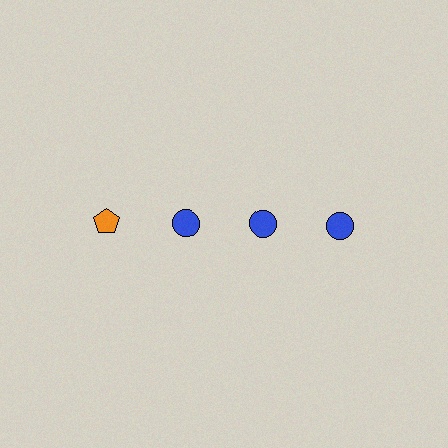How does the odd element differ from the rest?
It differs in both color (orange instead of blue) and shape (pentagon instead of circle).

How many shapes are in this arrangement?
There are 4 shapes arranged in a grid pattern.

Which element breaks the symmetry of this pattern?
The orange pentagon in the top row, leftmost column breaks the symmetry. All other shapes are blue circles.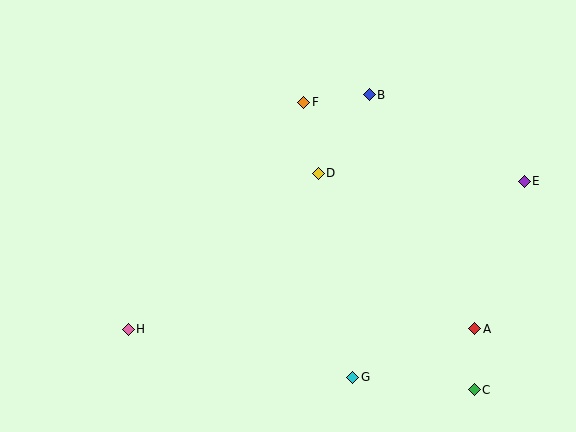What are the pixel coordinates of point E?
Point E is at (524, 181).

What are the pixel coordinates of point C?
Point C is at (474, 390).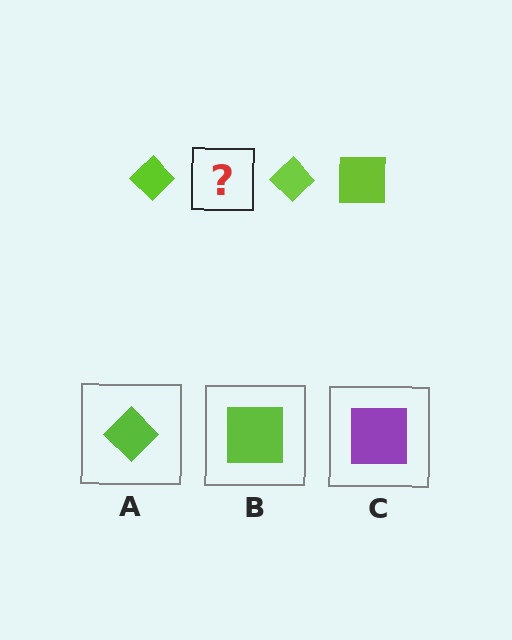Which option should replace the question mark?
Option B.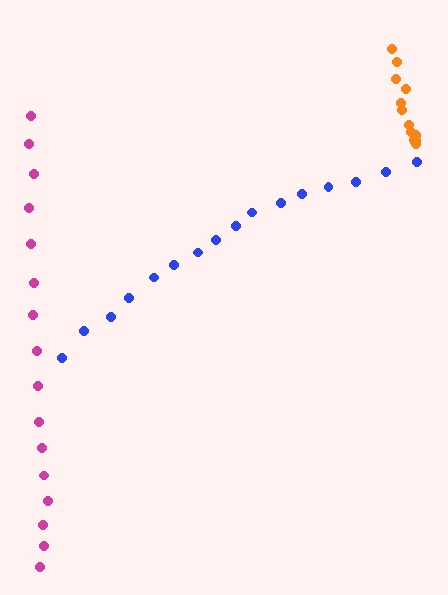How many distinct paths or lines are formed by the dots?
There are 3 distinct paths.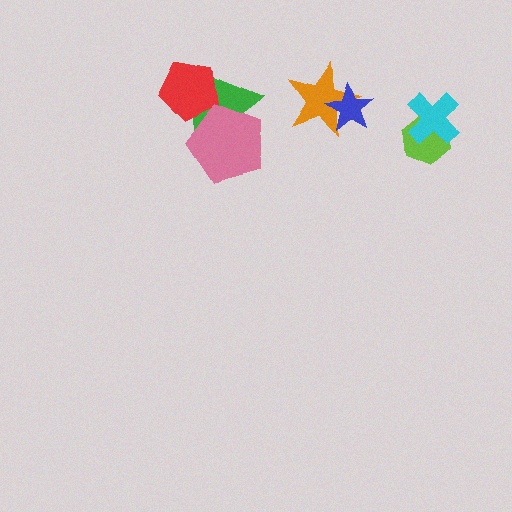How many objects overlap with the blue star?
1 object overlaps with the blue star.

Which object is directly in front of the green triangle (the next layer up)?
The red pentagon is directly in front of the green triangle.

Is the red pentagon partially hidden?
Yes, it is partially covered by another shape.